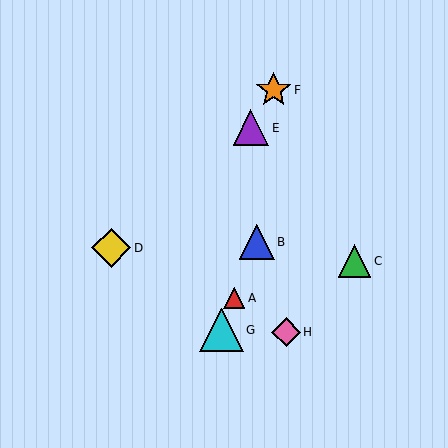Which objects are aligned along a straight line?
Objects A, B, G are aligned along a straight line.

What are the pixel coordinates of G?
Object G is at (221, 330).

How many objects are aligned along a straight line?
3 objects (A, B, G) are aligned along a straight line.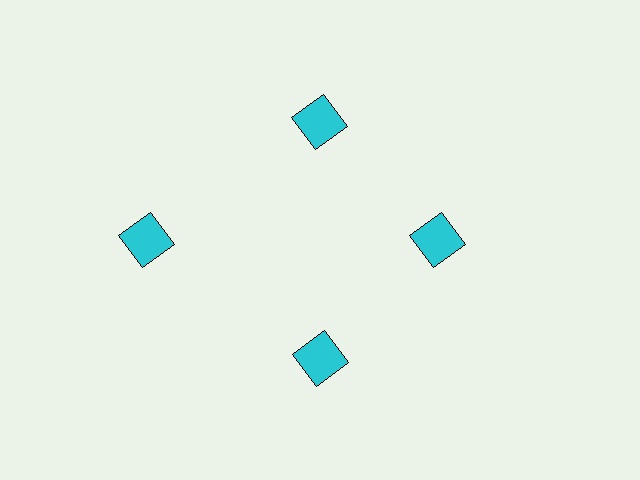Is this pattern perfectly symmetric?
No. The 4 cyan squares are arranged in a ring, but one element near the 9 o'clock position is pushed outward from the center, breaking the 4-fold rotational symmetry.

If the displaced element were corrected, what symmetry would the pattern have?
It would have 4-fold rotational symmetry — the pattern would map onto itself every 90 degrees.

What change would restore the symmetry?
The symmetry would be restored by moving it inward, back onto the ring so that all 4 squares sit at equal angles and equal distance from the center.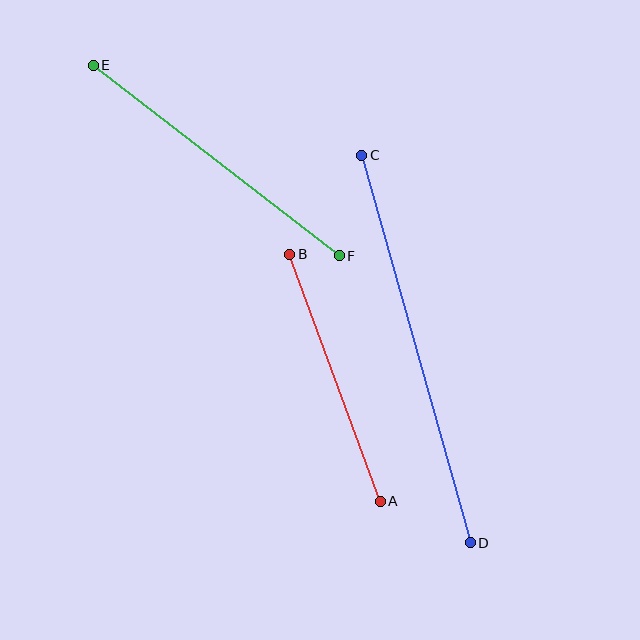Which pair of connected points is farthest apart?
Points C and D are farthest apart.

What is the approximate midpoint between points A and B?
The midpoint is at approximately (335, 378) pixels.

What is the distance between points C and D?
The distance is approximately 402 pixels.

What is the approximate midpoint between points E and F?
The midpoint is at approximately (216, 161) pixels.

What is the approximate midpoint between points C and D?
The midpoint is at approximately (416, 349) pixels.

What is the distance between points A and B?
The distance is approximately 263 pixels.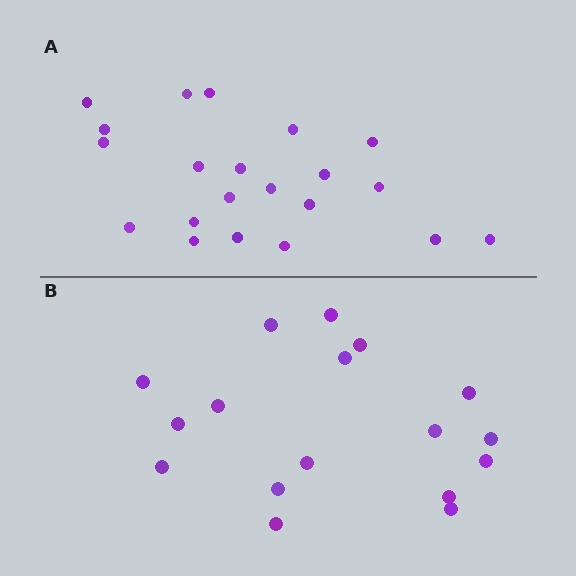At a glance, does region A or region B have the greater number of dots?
Region A (the top region) has more dots.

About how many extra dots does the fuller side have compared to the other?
Region A has about 4 more dots than region B.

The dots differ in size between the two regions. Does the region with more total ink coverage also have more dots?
No. Region B has more total ink coverage because its dots are larger, but region A actually contains more individual dots. Total area can be misleading — the number of items is what matters here.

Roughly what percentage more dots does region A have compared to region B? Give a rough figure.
About 25% more.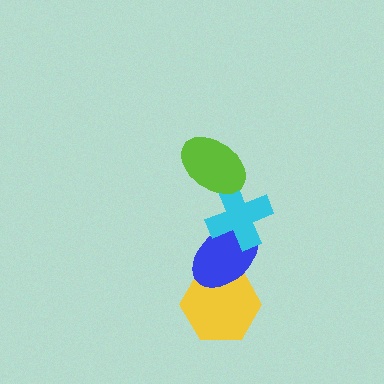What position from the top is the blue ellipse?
The blue ellipse is 3rd from the top.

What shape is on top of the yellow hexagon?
The blue ellipse is on top of the yellow hexagon.